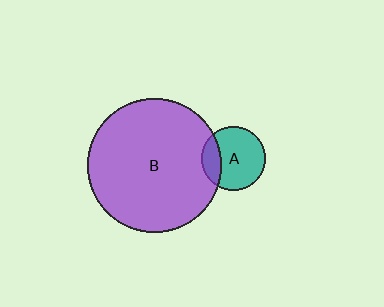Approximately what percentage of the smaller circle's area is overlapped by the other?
Approximately 20%.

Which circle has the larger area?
Circle B (purple).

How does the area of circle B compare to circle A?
Approximately 4.4 times.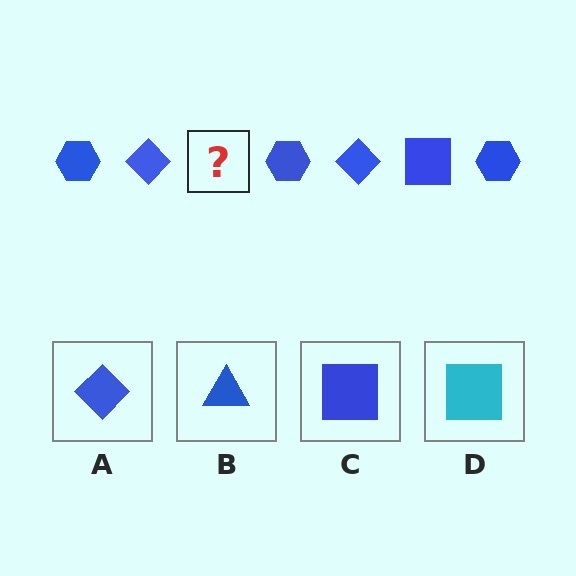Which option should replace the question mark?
Option C.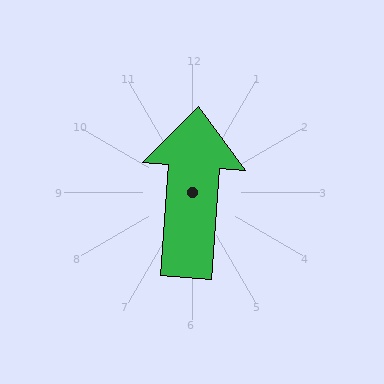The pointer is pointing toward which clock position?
Roughly 12 o'clock.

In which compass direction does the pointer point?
North.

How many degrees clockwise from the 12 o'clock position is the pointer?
Approximately 4 degrees.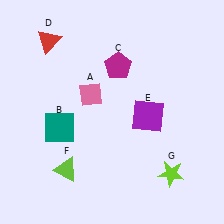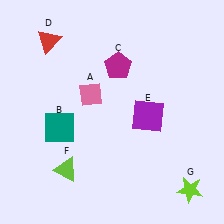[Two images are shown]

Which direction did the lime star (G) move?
The lime star (G) moved right.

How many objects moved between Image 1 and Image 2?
1 object moved between the two images.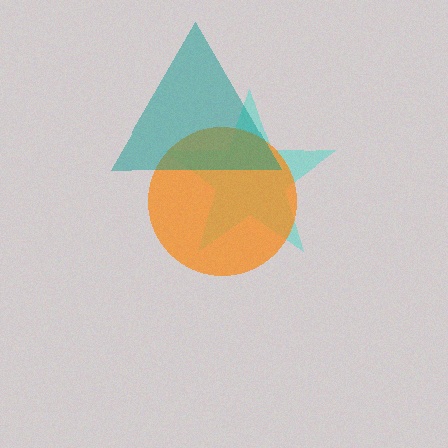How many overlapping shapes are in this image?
There are 3 overlapping shapes in the image.